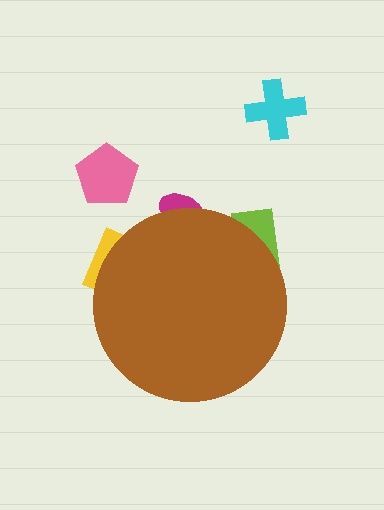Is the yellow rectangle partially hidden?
Yes, the yellow rectangle is partially hidden behind the brown circle.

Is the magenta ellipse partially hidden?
Yes, the magenta ellipse is partially hidden behind the brown circle.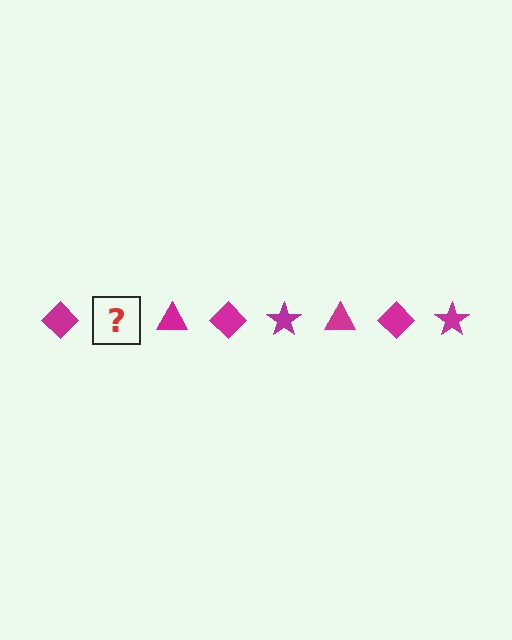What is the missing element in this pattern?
The missing element is a magenta star.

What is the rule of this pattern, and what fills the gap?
The rule is that the pattern cycles through diamond, star, triangle shapes in magenta. The gap should be filled with a magenta star.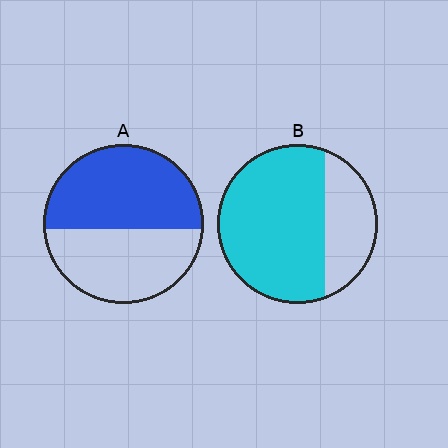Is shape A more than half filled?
Roughly half.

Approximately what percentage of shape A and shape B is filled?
A is approximately 55% and B is approximately 70%.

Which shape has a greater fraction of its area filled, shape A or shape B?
Shape B.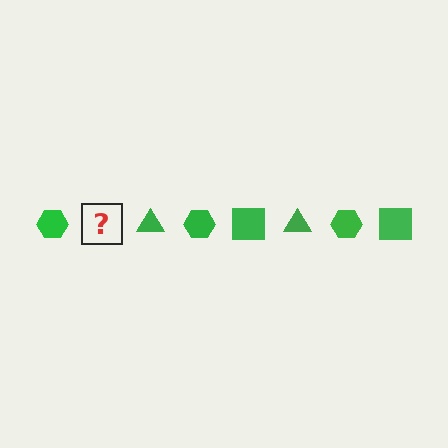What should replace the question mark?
The question mark should be replaced with a green square.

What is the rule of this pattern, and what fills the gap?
The rule is that the pattern cycles through hexagon, square, triangle shapes in green. The gap should be filled with a green square.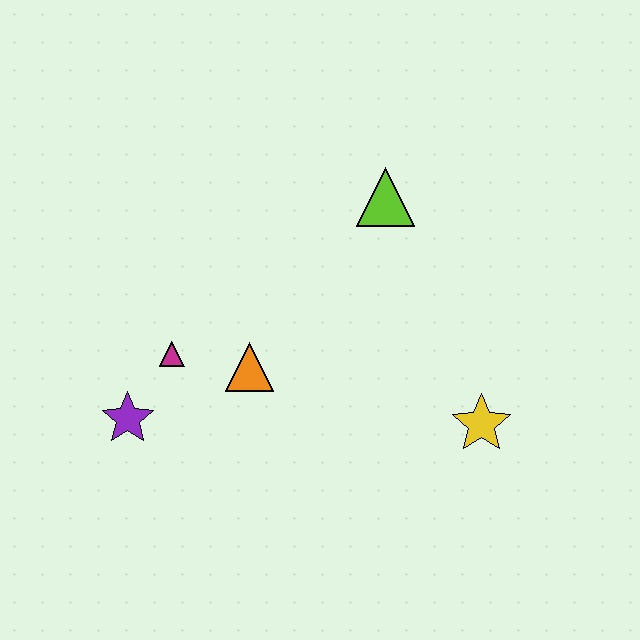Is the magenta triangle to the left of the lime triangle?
Yes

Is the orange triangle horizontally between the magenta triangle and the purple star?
No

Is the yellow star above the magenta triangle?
No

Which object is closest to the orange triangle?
The magenta triangle is closest to the orange triangle.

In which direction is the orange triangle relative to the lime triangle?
The orange triangle is below the lime triangle.